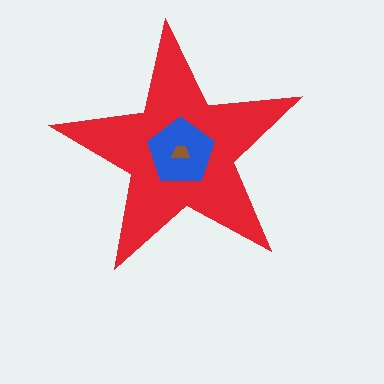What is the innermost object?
The brown trapezoid.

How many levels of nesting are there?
3.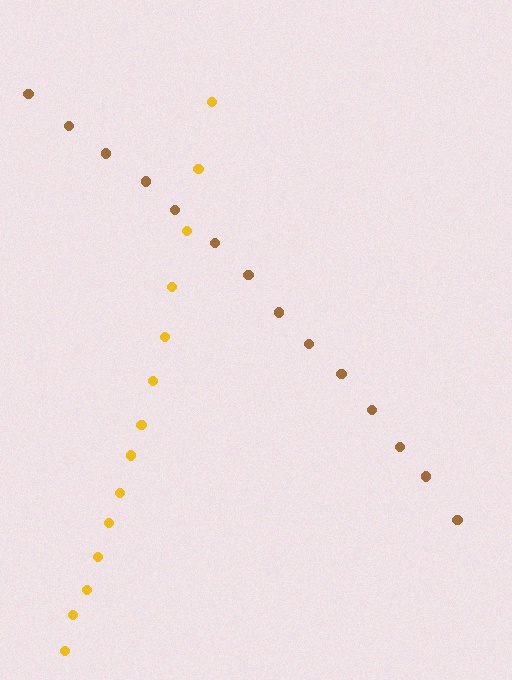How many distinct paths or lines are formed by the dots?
There are 2 distinct paths.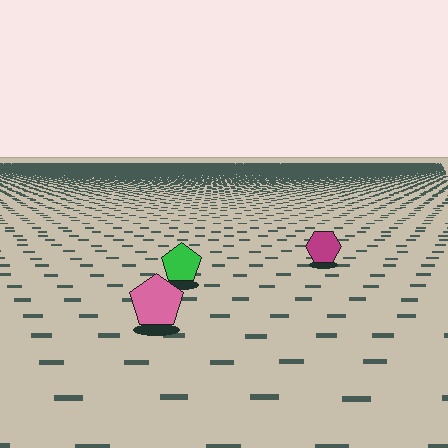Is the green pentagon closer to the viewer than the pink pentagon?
No. The pink pentagon is closer — you can tell from the texture gradient: the ground texture is coarser near it.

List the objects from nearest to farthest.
From nearest to farthest: the pink pentagon, the green pentagon, the magenta hexagon.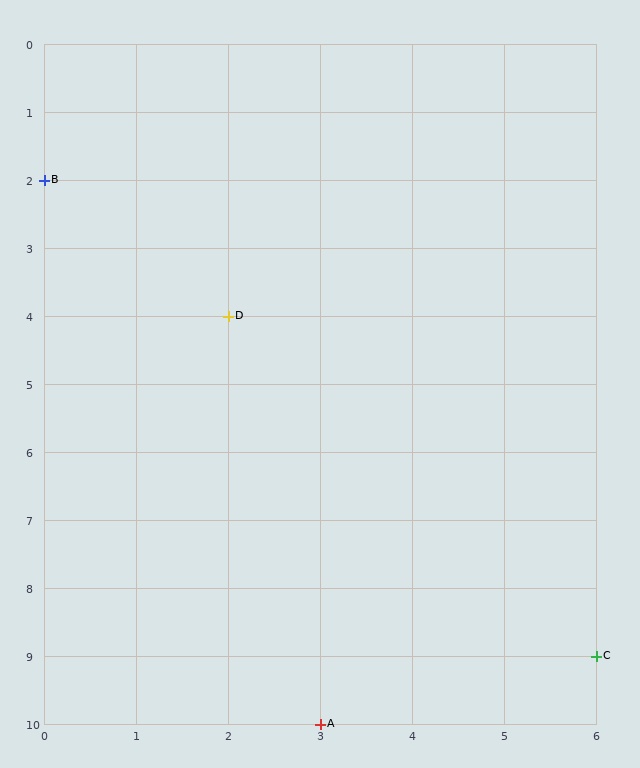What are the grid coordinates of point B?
Point B is at grid coordinates (0, 2).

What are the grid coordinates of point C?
Point C is at grid coordinates (6, 9).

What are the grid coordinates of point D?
Point D is at grid coordinates (2, 4).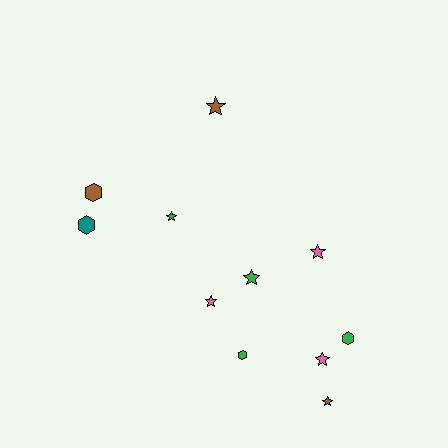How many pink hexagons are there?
There are no pink hexagons.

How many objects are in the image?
There are 11 objects.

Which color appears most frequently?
Green, with 4 objects.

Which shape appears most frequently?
Star, with 7 objects.